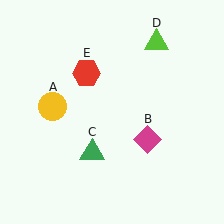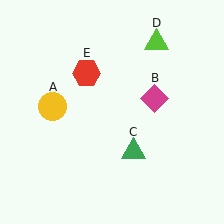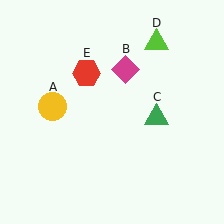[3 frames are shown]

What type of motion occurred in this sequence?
The magenta diamond (object B), green triangle (object C) rotated counterclockwise around the center of the scene.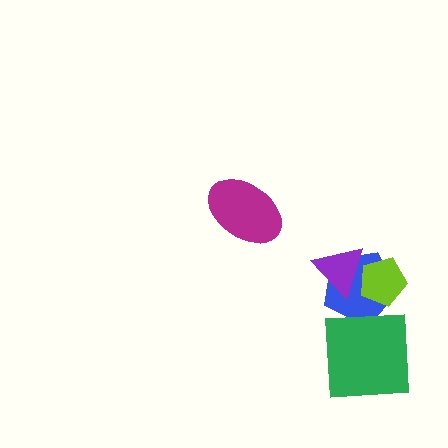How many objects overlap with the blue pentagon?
3 objects overlap with the blue pentagon.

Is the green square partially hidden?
No, no other shape covers it.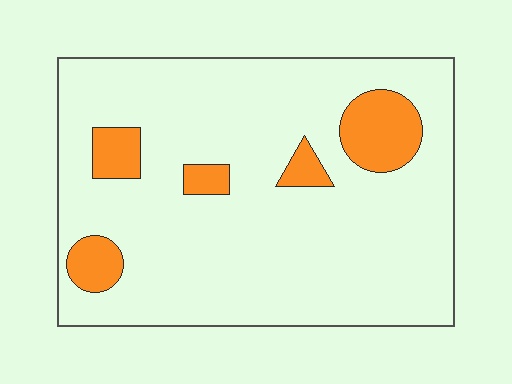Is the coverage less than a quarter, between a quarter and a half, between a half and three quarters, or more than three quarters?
Less than a quarter.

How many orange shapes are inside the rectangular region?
5.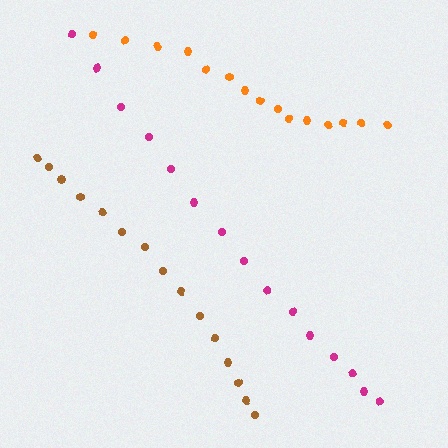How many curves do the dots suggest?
There are 3 distinct paths.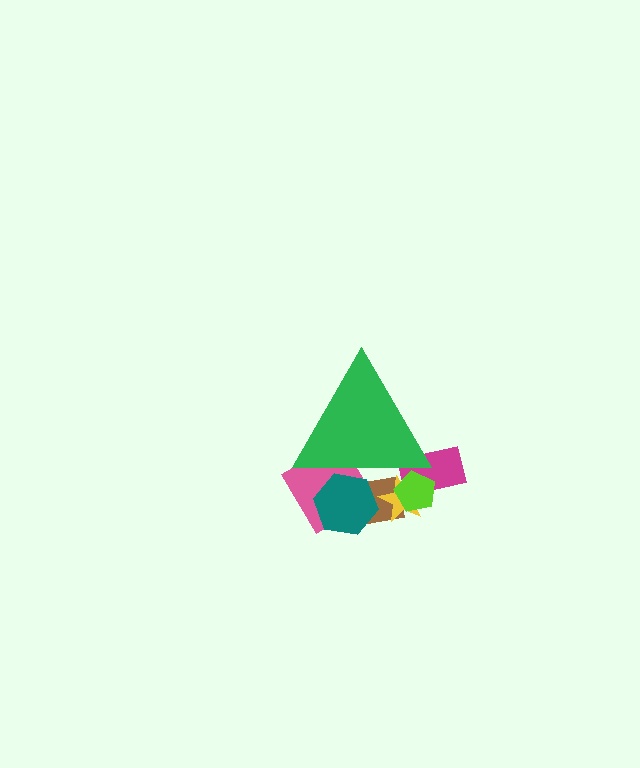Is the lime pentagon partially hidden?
Yes, the lime pentagon is partially hidden behind the green triangle.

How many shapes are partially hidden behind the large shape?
6 shapes are partially hidden.